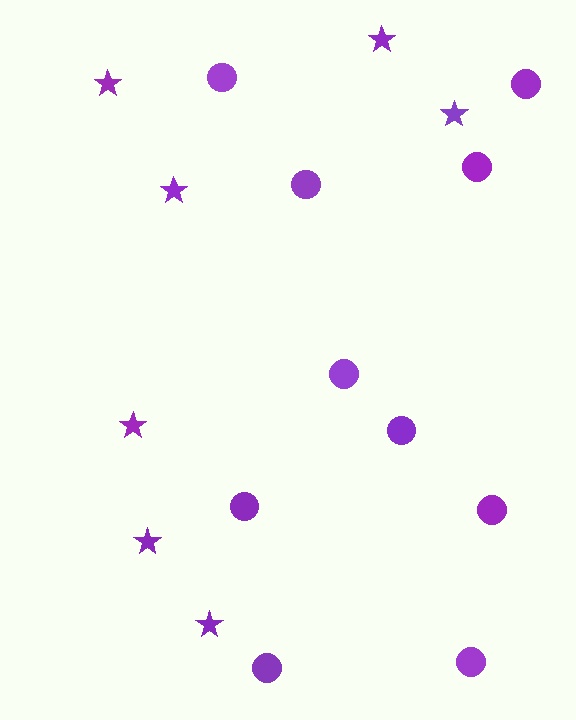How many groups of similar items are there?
There are 2 groups: one group of circles (10) and one group of stars (7).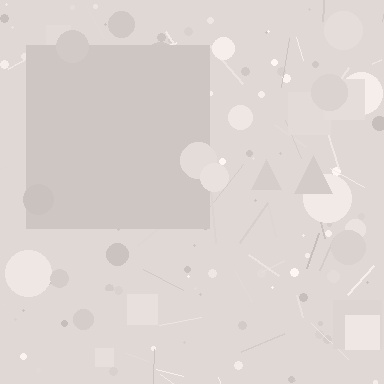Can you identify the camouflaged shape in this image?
The camouflaged shape is a square.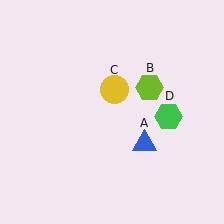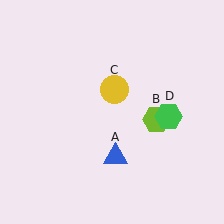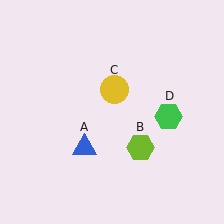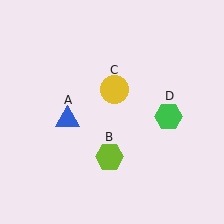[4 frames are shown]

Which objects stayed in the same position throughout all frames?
Yellow circle (object C) and green hexagon (object D) remained stationary.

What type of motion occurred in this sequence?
The blue triangle (object A), lime hexagon (object B) rotated clockwise around the center of the scene.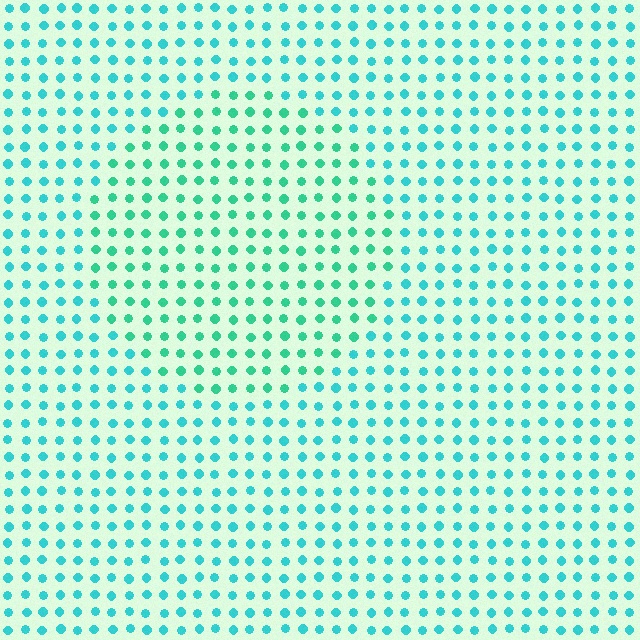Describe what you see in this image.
The image is filled with small cyan elements in a uniform arrangement. A circle-shaped region is visible where the elements are tinted to a slightly different hue, forming a subtle color boundary.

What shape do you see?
I see a circle.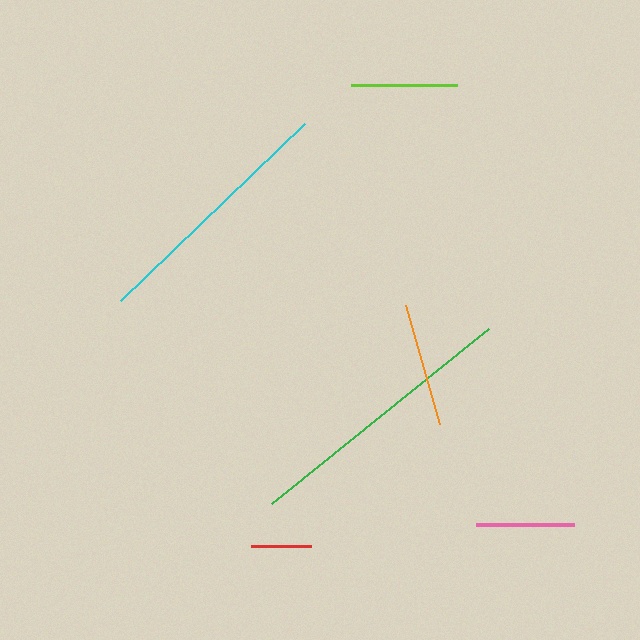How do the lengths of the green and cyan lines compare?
The green and cyan lines are approximately the same length.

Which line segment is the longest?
The green line is the longest at approximately 278 pixels.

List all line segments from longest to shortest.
From longest to shortest: green, cyan, orange, lime, pink, red.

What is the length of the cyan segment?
The cyan segment is approximately 255 pixels long.